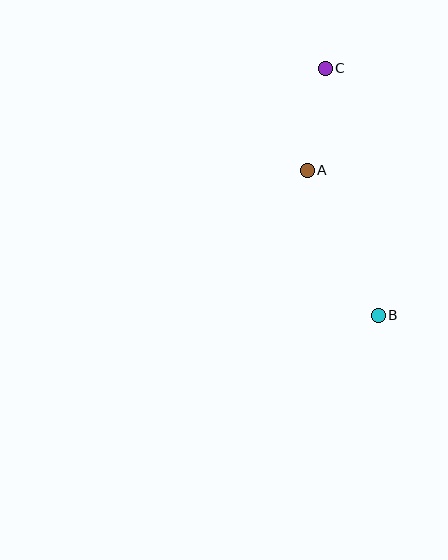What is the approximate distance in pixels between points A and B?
The distance between A and B is approximately 162 pixels.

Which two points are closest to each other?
Points A and C are closest to each other.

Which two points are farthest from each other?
Points B and C are farthest from each other.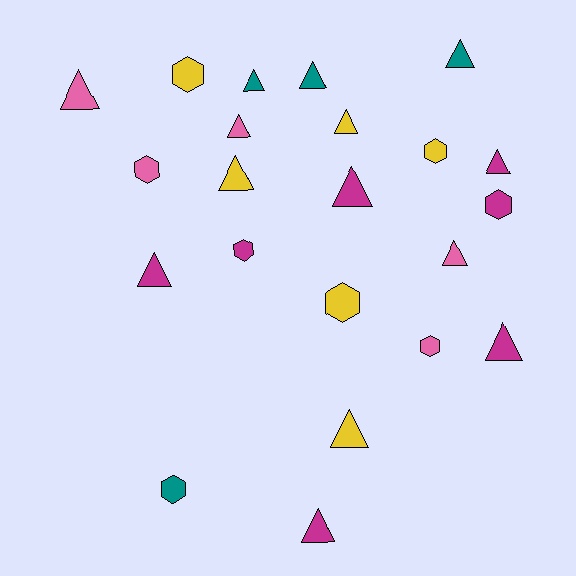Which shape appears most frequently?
Triangle, with 14 objects.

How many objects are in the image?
There are 22 objects.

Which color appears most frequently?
Magenta, with 7 objects.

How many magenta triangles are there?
There are 5 magenta triangles.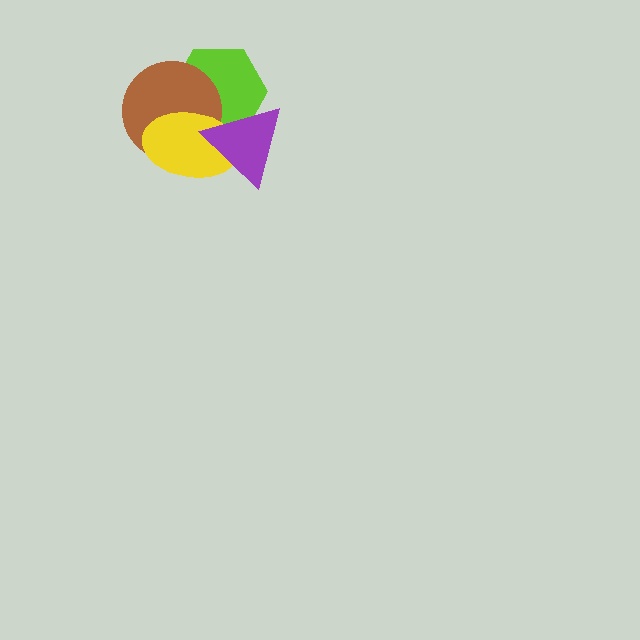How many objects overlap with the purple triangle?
3 objects overlap with the purple triangle.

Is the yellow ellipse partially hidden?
Yes, it is partially covered by another shape.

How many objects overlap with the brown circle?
3 objects overlap with the brown circle.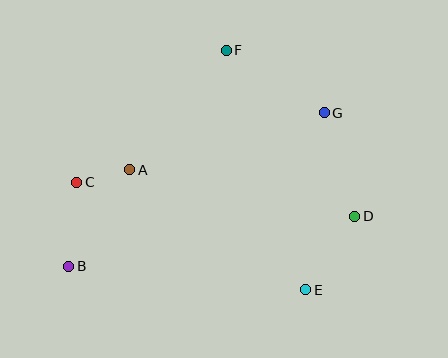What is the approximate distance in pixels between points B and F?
The distance between B and F is approximately 268 pixels.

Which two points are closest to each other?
Points A and C are closest to each other.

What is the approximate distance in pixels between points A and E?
The distance between A and E is approximately 213 pixels.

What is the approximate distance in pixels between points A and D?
The distance between A and D is approximately 230 pixels.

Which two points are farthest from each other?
Points B and G are farthest from each other.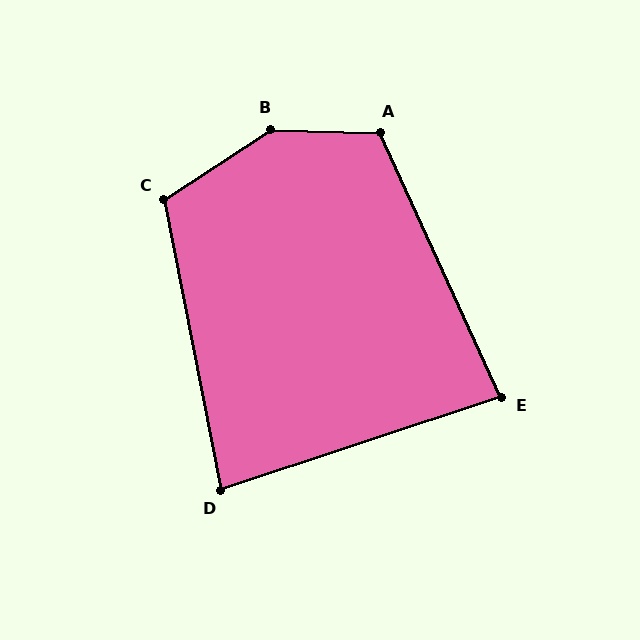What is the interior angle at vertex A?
Approximately 116 degrees (obtuse).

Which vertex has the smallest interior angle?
D, at approximately 83 degrees.